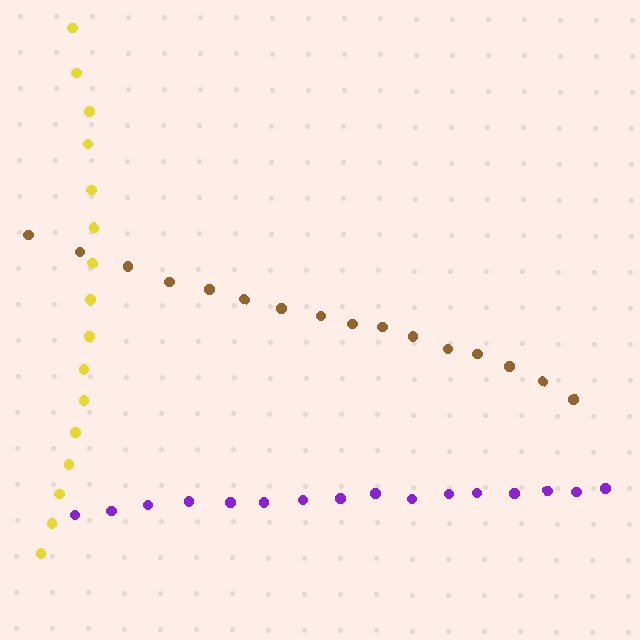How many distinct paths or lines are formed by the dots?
There are 3 distinct paths.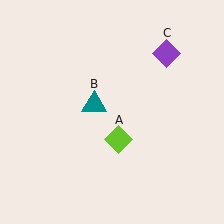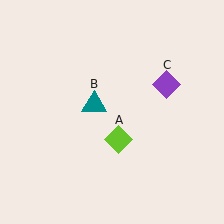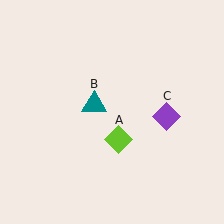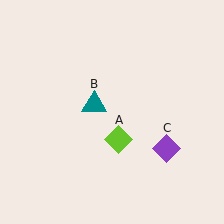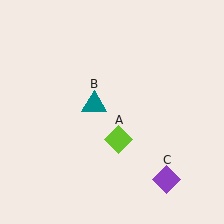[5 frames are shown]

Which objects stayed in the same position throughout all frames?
Lime diamond (object A) and teal triangle (object B) remained stationary.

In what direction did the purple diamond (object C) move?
The purple diamond (object C) moved down.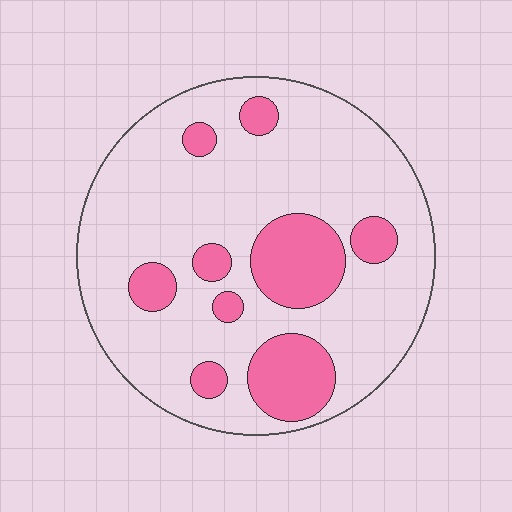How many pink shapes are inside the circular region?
9.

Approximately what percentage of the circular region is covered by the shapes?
Approximately 20%.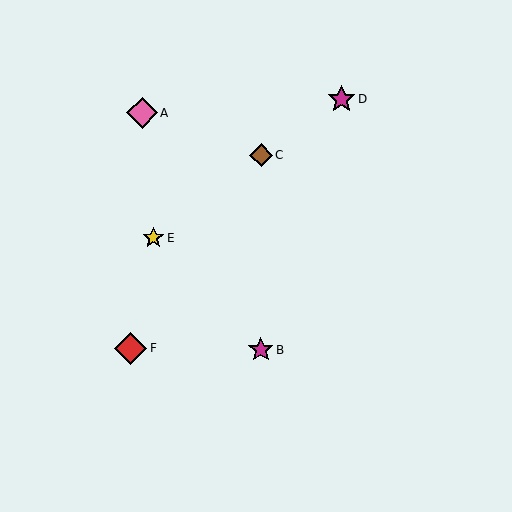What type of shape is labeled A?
Shape A is a pink diamond.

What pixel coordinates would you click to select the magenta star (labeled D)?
Click at (342, 99) to select the magenta star D.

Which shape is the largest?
The red diamond (labeled F) is the largest.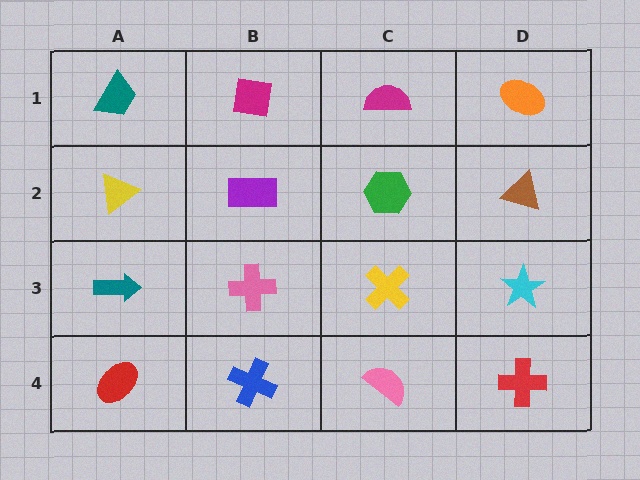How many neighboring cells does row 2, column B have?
4.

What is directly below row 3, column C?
A pink semicircle.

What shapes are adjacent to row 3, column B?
A purple rectangle (row 2, column B), a blue cross (row 4, column B), a teal arrow (row 3, column A), a yellow cross (row 3, column C).